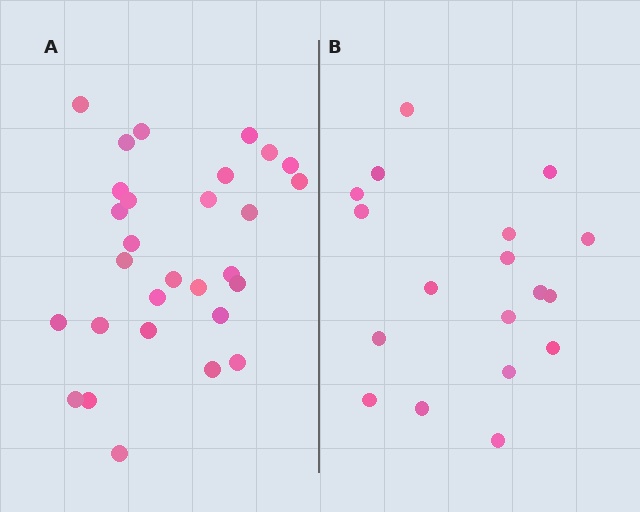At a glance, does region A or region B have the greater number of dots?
Region A (the left region) has more dots.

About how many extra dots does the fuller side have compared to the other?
Region A has roughly 12 or so more dots than region B.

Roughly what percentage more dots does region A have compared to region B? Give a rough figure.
About 60% more.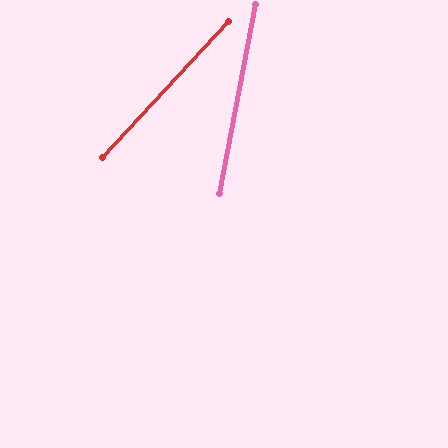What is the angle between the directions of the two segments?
Approximately 32 degrees.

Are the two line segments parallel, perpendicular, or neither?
Neither parallel nor perpendicular — they differ by about 32°.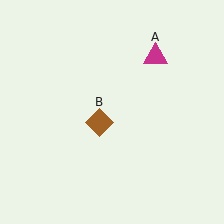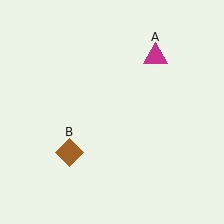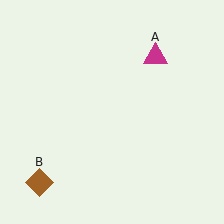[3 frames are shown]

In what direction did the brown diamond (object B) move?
The brown diamond (object B) moved down and to the left.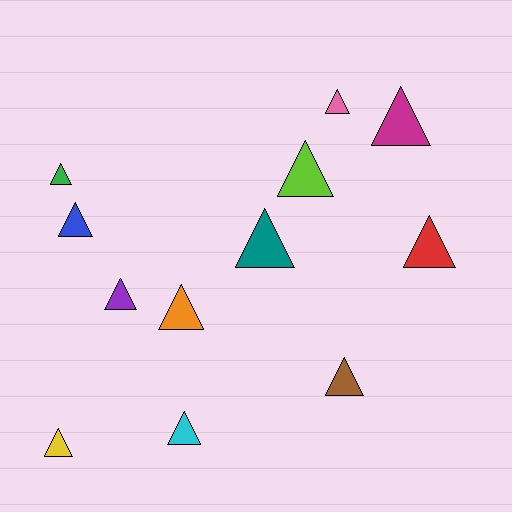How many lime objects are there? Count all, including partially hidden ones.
There is 1 lime object.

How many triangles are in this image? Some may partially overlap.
There are 12 triangles.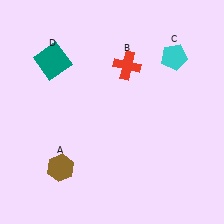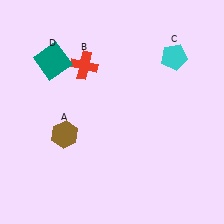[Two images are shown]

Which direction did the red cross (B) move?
The red cross (B) moved left.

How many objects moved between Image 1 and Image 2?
2 objects moved between the two images.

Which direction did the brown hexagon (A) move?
The brown hexagon (A) moved up.